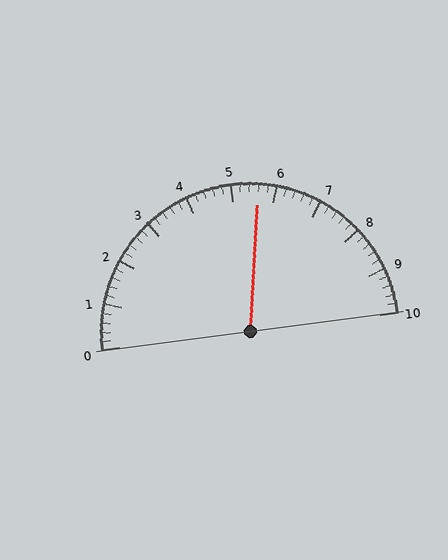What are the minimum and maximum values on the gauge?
The gauge ranges from 0 to 10.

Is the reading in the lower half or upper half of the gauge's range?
The reading is in the upper half of the range (0 to 10).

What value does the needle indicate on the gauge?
The needle indicates approximately 5.6.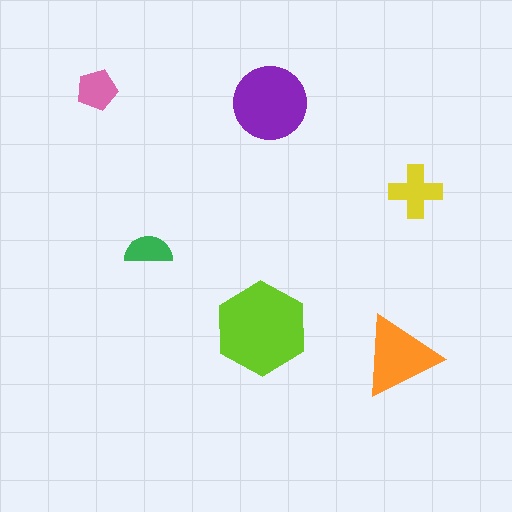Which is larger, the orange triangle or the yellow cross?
The orange triangle.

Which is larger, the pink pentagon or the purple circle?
The purple circle.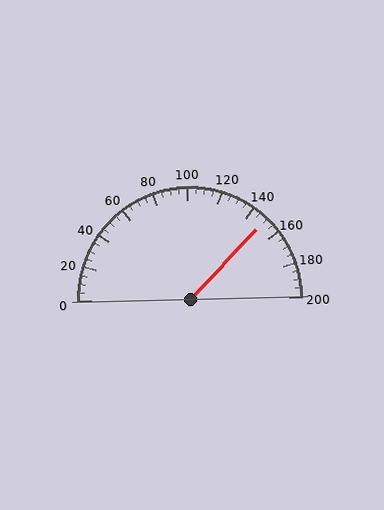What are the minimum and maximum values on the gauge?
The gauge ranges from 0 to 200.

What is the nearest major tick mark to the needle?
The nearest major tick mark is 160.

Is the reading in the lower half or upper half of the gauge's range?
The reading is in the upper half of the range (0 to 200).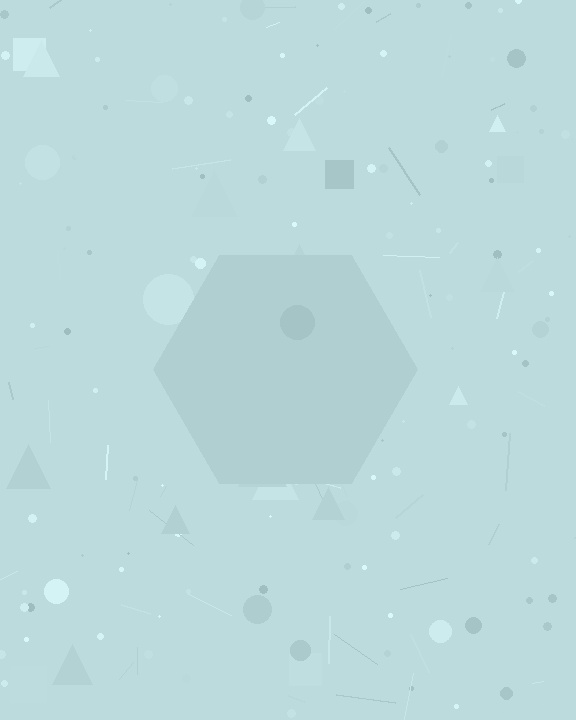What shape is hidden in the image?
A hexagon is hidden in the image.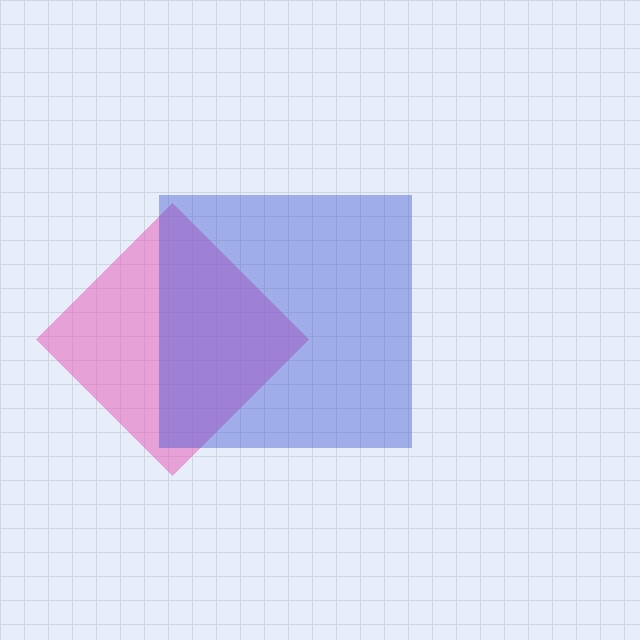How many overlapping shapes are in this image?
There are 2 overlapping shapes in the image.